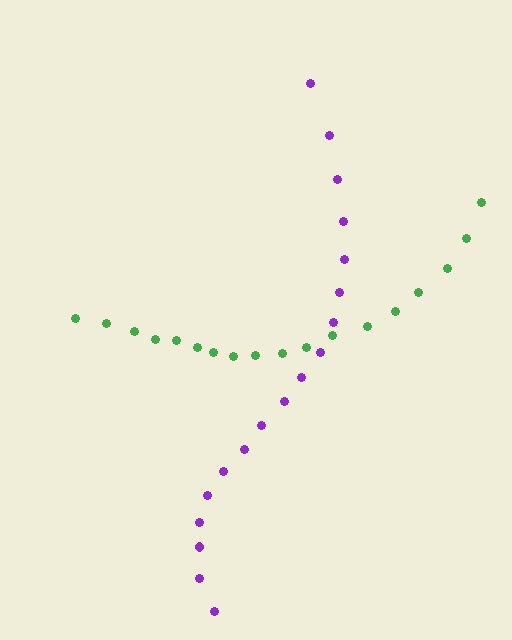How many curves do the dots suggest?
There are 2 distinct paths.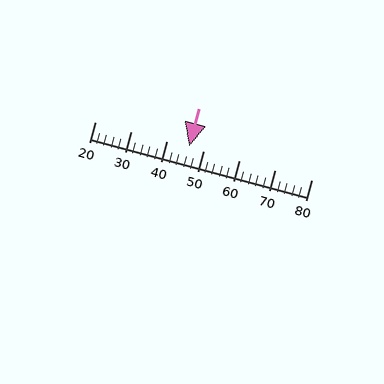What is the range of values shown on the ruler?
The ruler shows values from 20 to 80.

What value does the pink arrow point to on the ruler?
The pink arrow points to approximately 46.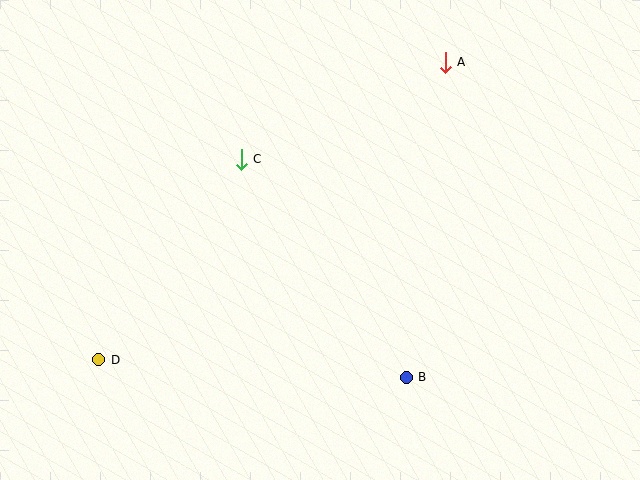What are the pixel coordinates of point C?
Point C is at (241, 159).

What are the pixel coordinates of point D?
Point D is at (99, 360).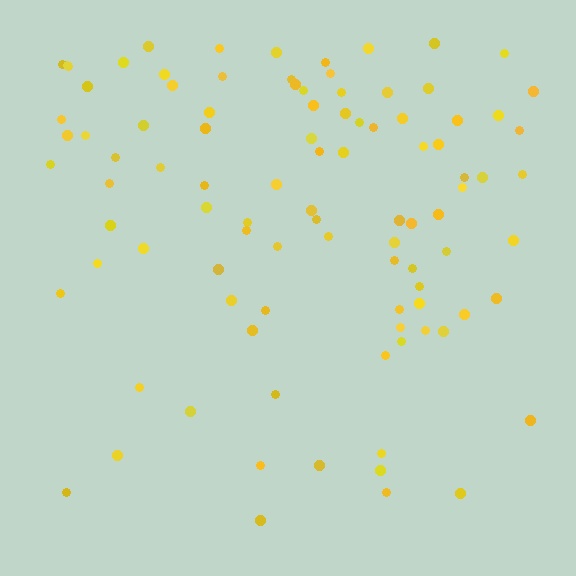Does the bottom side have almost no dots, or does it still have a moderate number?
Still a moderate number, just noticeably fewer than the top.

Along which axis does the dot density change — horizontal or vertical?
Vertical.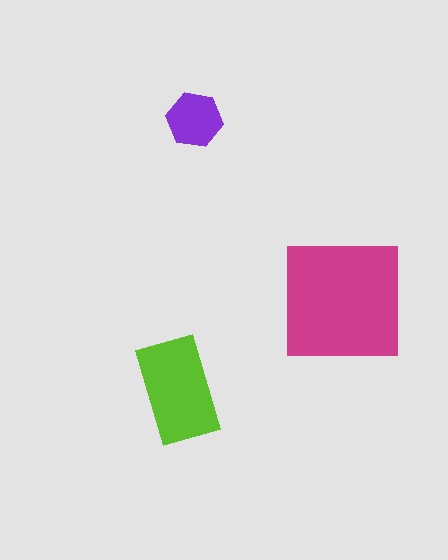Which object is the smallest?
The purple hexagon.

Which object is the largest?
The magenta square.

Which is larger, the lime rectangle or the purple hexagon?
The lime rectangle.